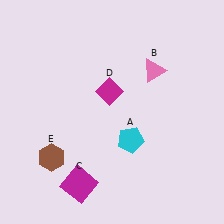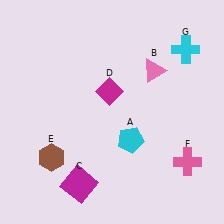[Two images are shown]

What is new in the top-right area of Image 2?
A cyan cross (G) was added in the top-right area of Image 2.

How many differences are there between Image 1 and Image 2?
There are 2 differences between the two images.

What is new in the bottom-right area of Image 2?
A pink cross (F) was added in the bottom-right area of Image 2.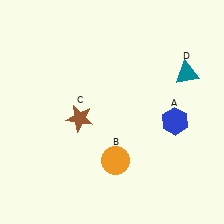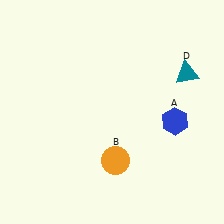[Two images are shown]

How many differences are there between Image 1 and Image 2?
There is 1 difference between the two images.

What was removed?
The brown star (C) was removed in Image 2.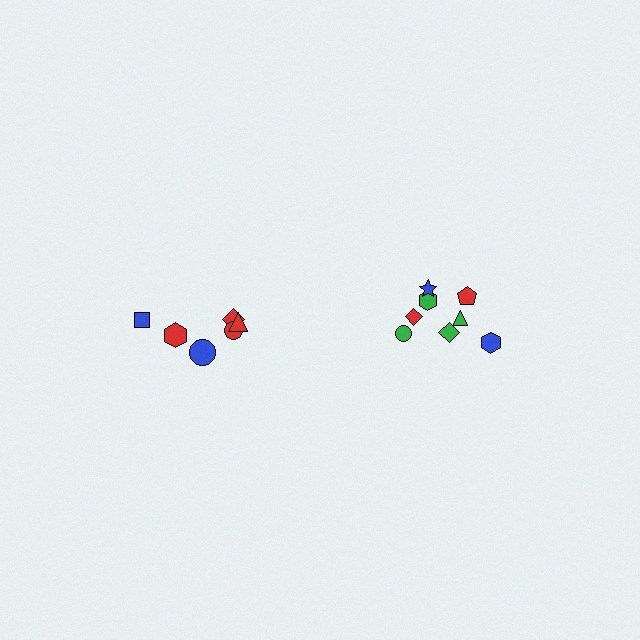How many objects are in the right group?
There are 8 objects.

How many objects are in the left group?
There are 6 objects.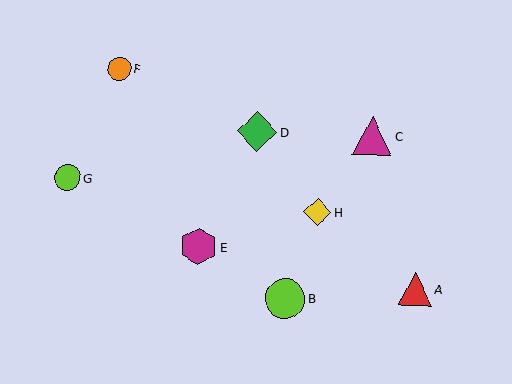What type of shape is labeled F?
Shape F is an orange circle.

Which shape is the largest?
The lime circle (labeled B) is the largest.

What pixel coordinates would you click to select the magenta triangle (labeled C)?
Click at (373, 136) to select the magenta triangle C.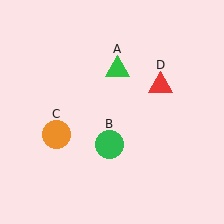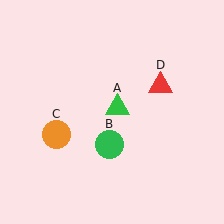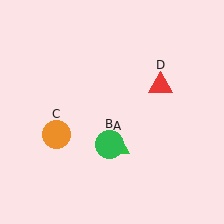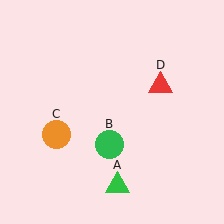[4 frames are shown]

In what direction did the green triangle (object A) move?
The green triangle (object A) moved down.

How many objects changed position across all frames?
1 object changed position: green triangle (object A).